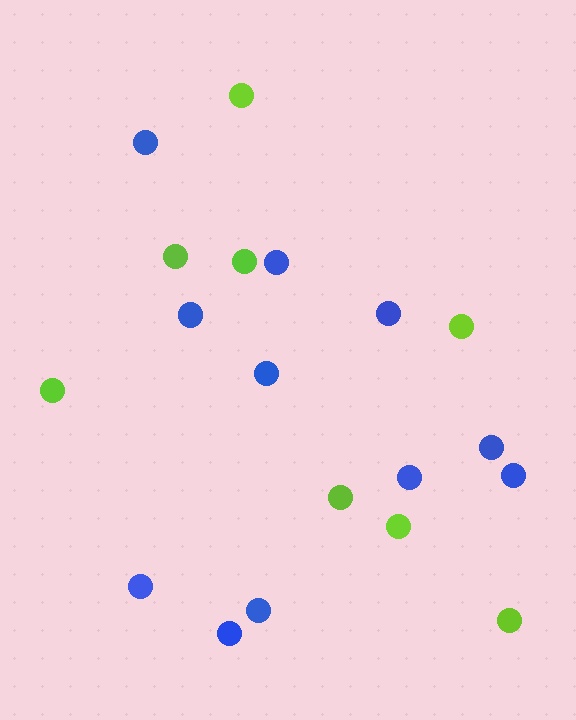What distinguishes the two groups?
There are 2 groups: one group of lime circles (8) and one group of blue circles (11).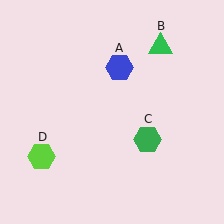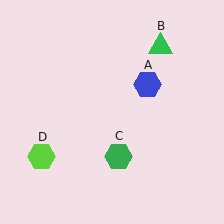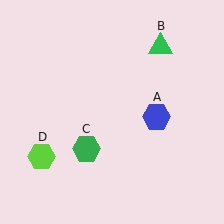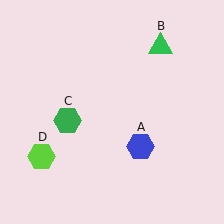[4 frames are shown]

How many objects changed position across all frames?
2 objects changed position: blue hexagon (object A), green hexagon (object C).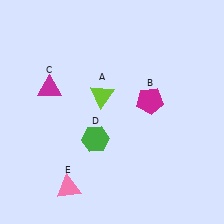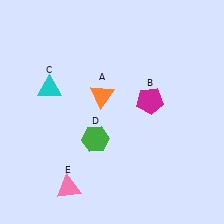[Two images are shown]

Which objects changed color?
A changed from lime to orange. C changed from magenta to cyan.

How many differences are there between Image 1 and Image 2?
There are 2 differences between the two images.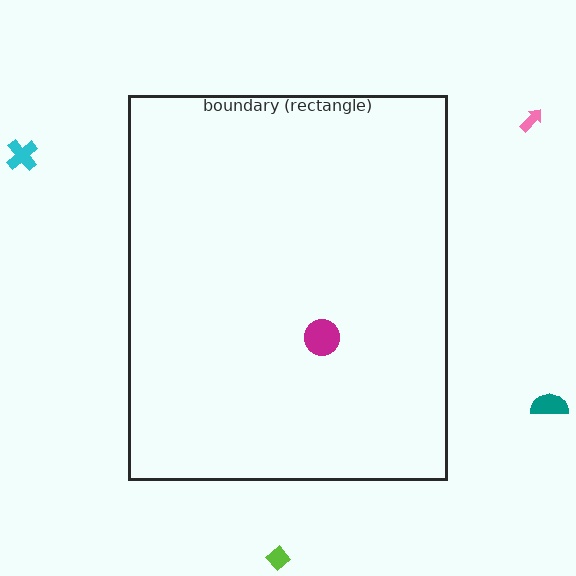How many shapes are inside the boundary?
1 inside, 4 outside.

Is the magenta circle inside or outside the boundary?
Inside.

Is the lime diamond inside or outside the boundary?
Outside.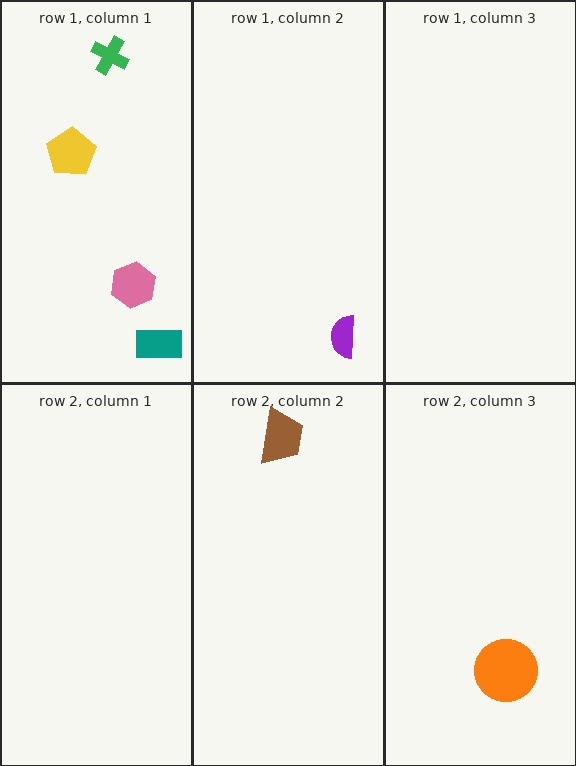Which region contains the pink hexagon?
The row 1, column 1 region.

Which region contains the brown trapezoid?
The row 2, column 2 region.